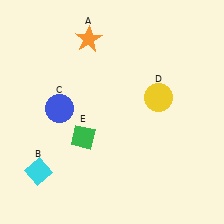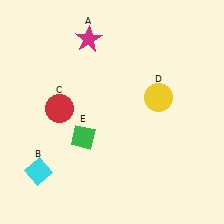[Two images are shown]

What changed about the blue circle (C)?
In Image 1, C is blue. In Image 2, it changed to red.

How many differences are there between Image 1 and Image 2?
There are 2 differences between the two images.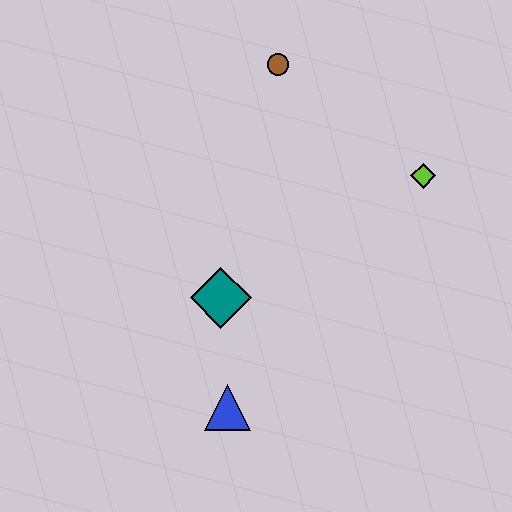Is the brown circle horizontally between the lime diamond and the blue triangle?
Yes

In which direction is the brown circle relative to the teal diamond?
The brown circle is above the teal diamond.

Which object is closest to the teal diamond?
The blue triangle is closest to the teal diamond.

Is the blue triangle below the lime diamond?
Yes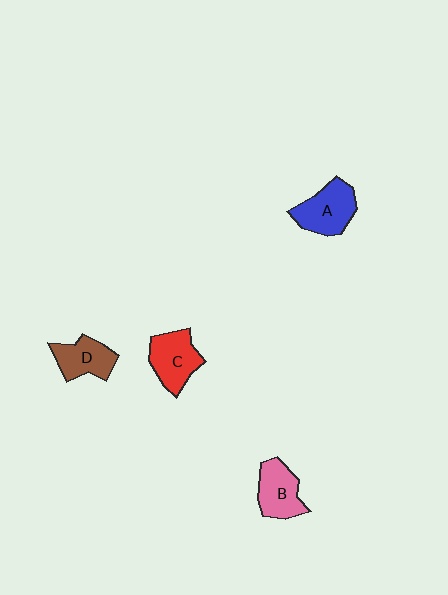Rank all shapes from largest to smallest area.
From largest to smallest: A (blue), C (red), B (pink), D (brown).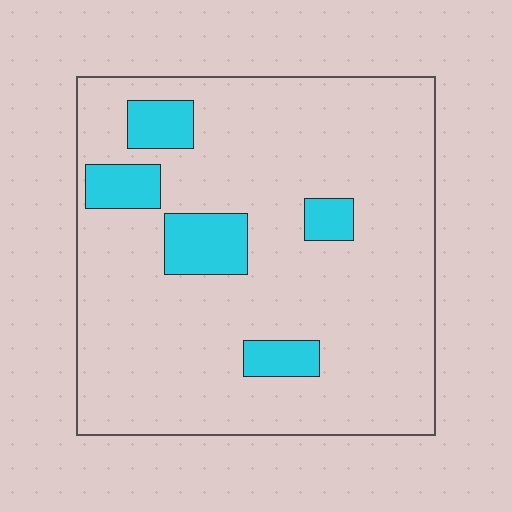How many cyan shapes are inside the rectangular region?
5.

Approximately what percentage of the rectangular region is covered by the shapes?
Approximately 15%.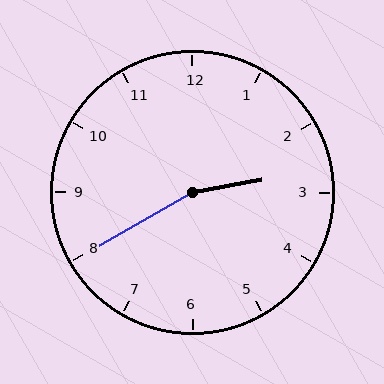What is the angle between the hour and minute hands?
Approximately 160 degrees.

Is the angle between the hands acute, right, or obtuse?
It is obtuse.